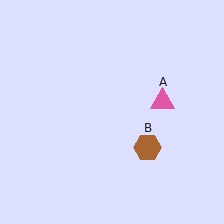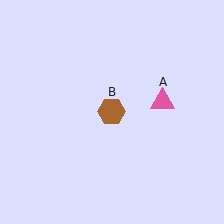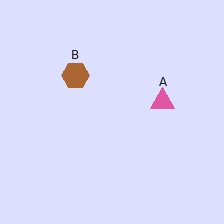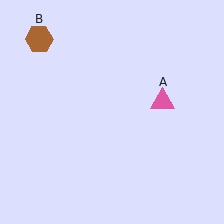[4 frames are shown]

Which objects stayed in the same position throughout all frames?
Pink triangle (object A) remained stationary.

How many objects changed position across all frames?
1 object changed position: brown hexagon (object B).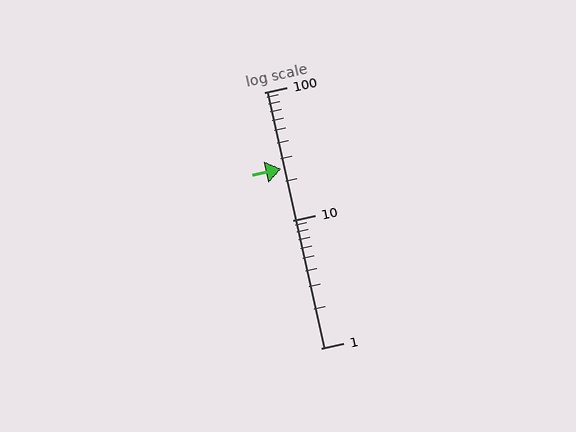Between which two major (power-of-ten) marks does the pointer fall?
The pointer is between 10 and 100.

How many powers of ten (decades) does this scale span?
The scale spans 2 decades, from 1 to 100.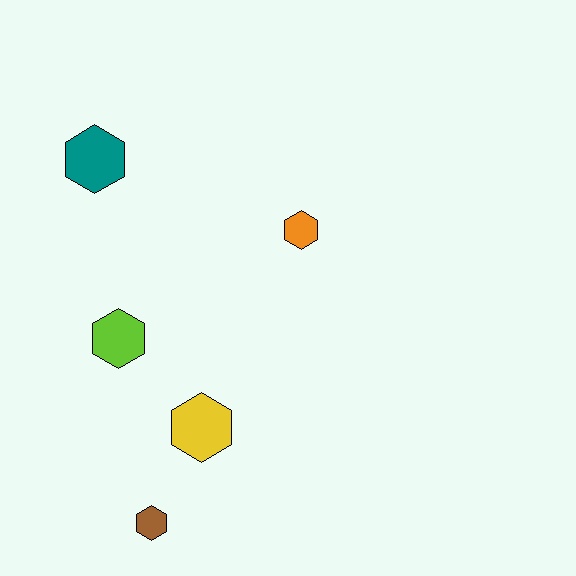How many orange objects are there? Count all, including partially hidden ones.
There is 1 orange object.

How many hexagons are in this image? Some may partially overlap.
There are 5 hexagons.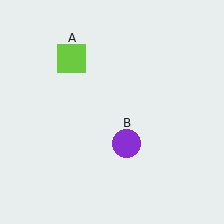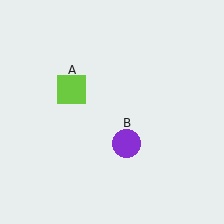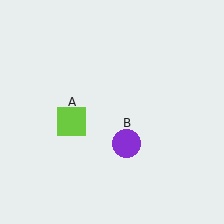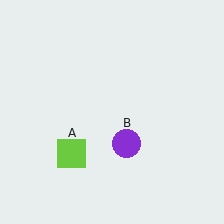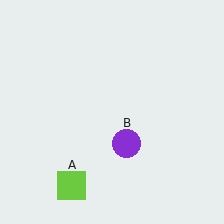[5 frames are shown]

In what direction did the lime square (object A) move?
The lime square (object A) moved down.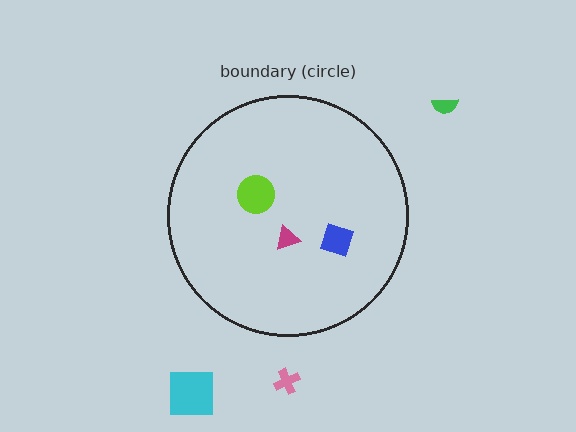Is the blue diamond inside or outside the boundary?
Inside.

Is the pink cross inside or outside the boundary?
Outside.